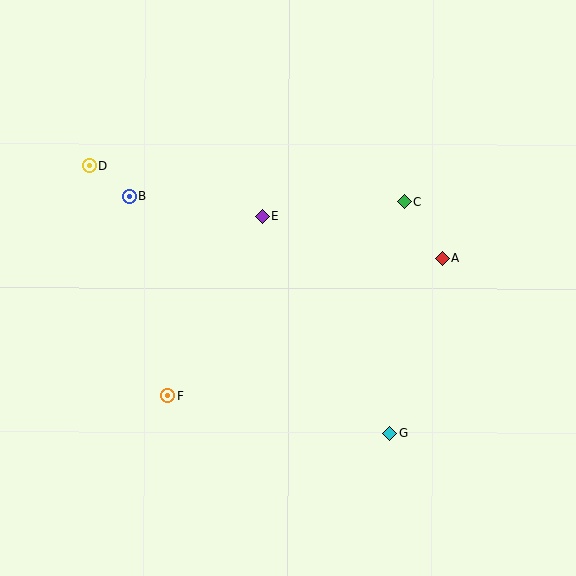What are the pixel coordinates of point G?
Point G is at (389, 434).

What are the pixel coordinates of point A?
Point A is at (442, 258).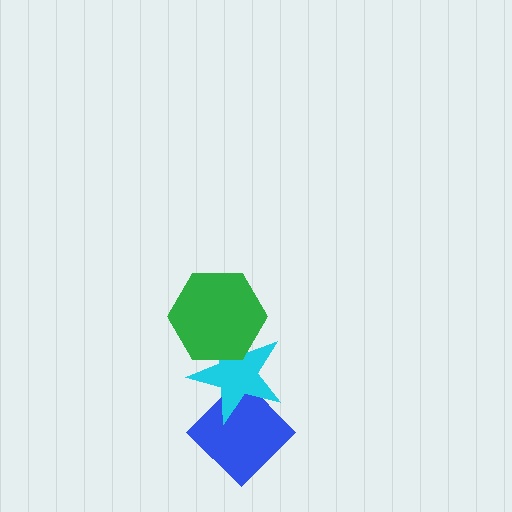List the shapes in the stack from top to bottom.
From top to bottom: the green hexagon, the cyan star, the blue diamond.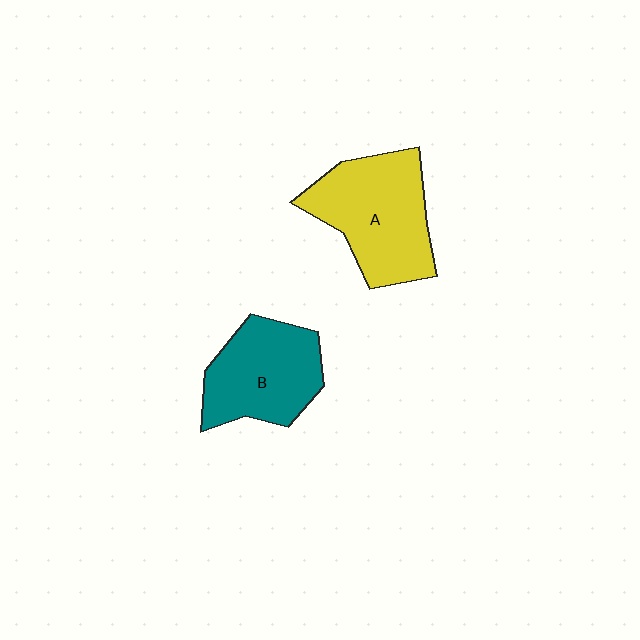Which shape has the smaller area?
Shape B (teal).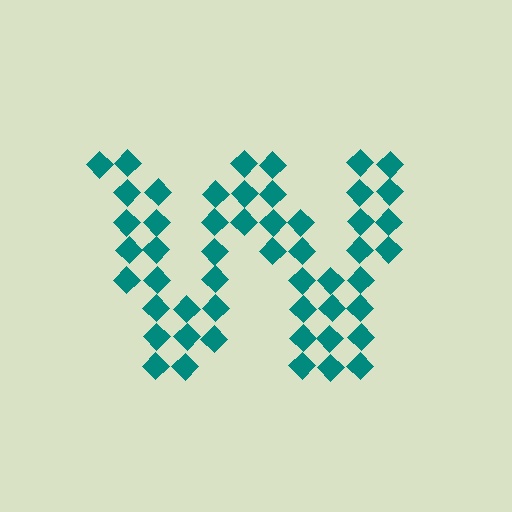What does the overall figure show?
The overall figure shows the letter W.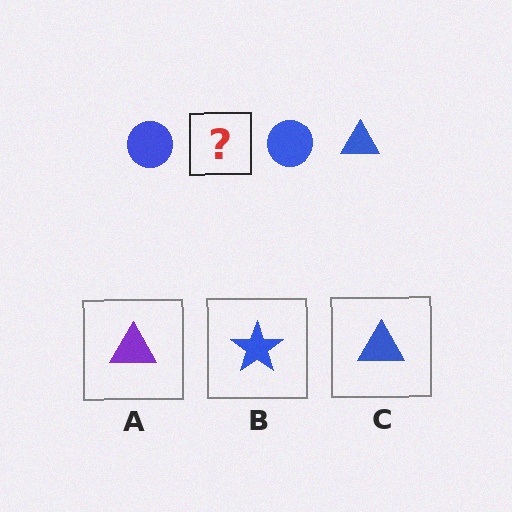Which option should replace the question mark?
Option C.